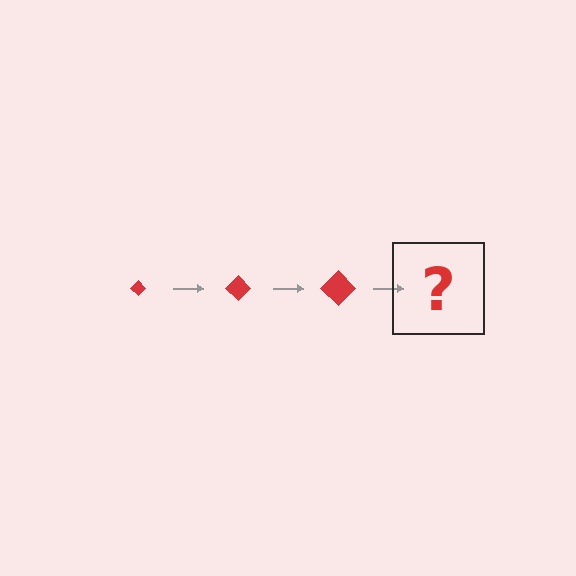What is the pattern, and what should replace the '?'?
The pattern is that the diamond gets progressively larger each step. The '?' should be a red diamond, larger than the previous one.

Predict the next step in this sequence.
The next step is a red diamond, larger than the previous one.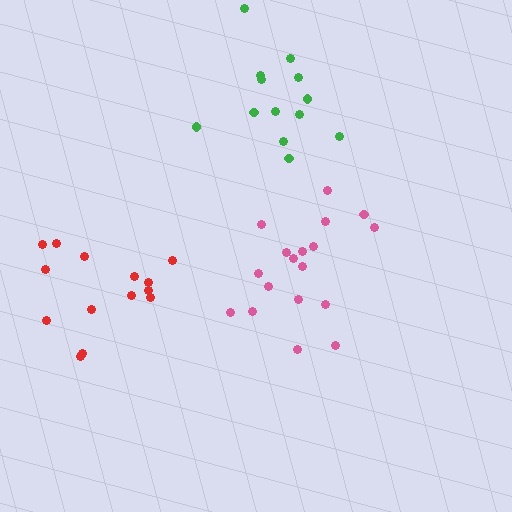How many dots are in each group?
Group 1: 13 dots, Group 2: 14 dots, Group 3: 18 dots (45 total).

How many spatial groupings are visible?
There are 3 spatial groupings.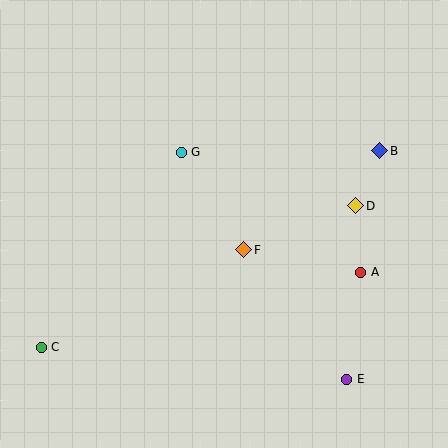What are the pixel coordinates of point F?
Point F is at (244, 250).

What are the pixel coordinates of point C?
Point C is at (41, 347).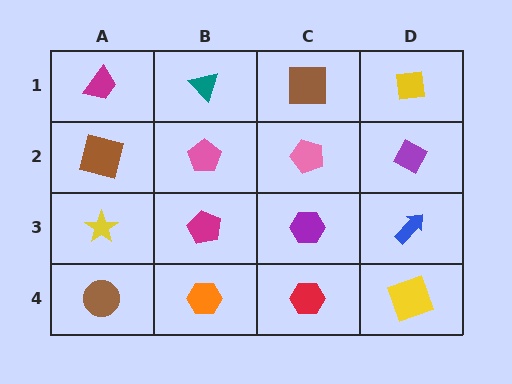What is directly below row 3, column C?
A red hexagon.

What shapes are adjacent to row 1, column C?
A pink pentagon (row 2, column C), a teal triangle (row 1, column B), a yellow square (row 1, column D).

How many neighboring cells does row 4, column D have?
2.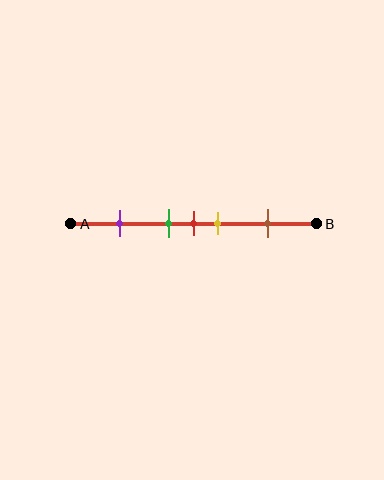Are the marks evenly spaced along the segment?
No, the marks are not evenly spaced.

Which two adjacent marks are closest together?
The green and red marks are the closest adjacent pair.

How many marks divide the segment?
There are 5 marks dividing the segment.